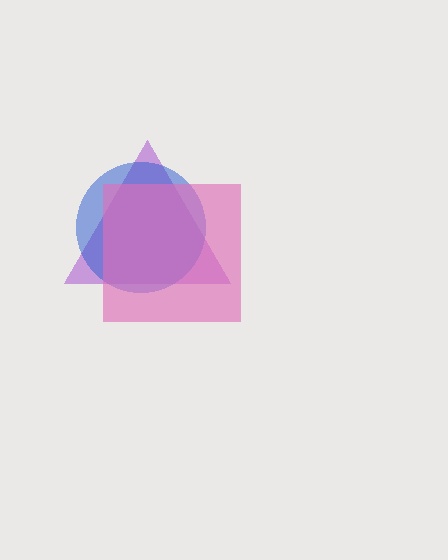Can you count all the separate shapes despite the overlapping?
Yes, there are 3 separate shapes.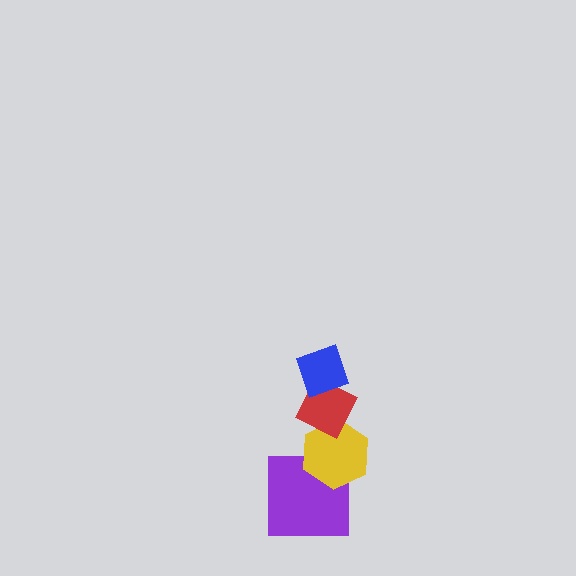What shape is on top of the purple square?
The yellow hexagon is on top of the purple square.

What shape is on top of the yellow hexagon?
The red diamond is on top of the yellow hexagon.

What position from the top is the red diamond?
The red diamond is 2nd from the top.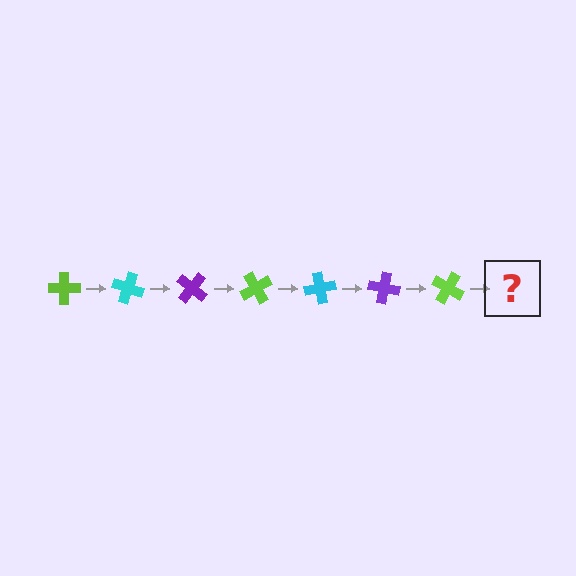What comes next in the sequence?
The next element should be a cyan cross, rotated 140 degrees from the start.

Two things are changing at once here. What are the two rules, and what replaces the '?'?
The two rules are that it rotates 20 degrees each step and the color cycles through lime, cyan, and purple. The '?' should be a cyan cross, rotated 140 degrees from the start.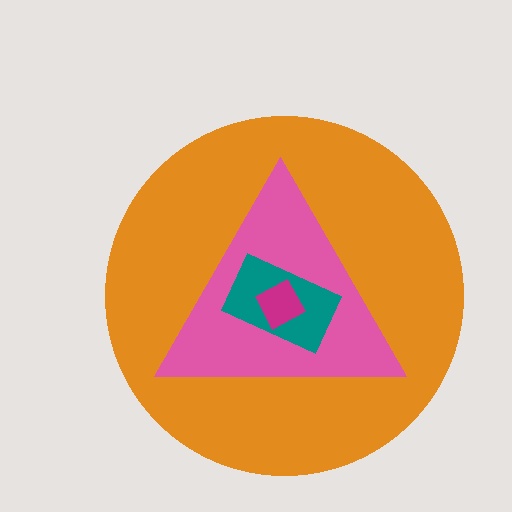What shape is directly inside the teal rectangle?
The magenta square.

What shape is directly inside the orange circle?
The pink triangle.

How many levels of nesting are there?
4.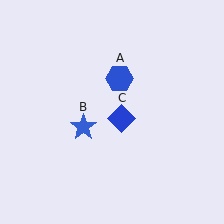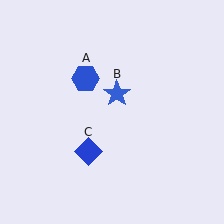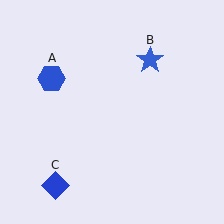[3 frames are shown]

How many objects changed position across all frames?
3 objects changed position: blue hexagon (object A), blue star (object B), blue diamond (object C).